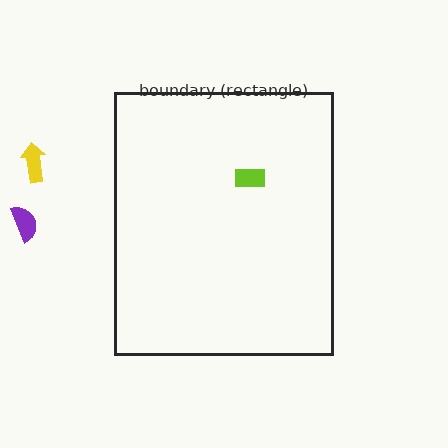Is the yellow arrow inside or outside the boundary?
Outside.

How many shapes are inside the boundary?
1 inside, 2 outside.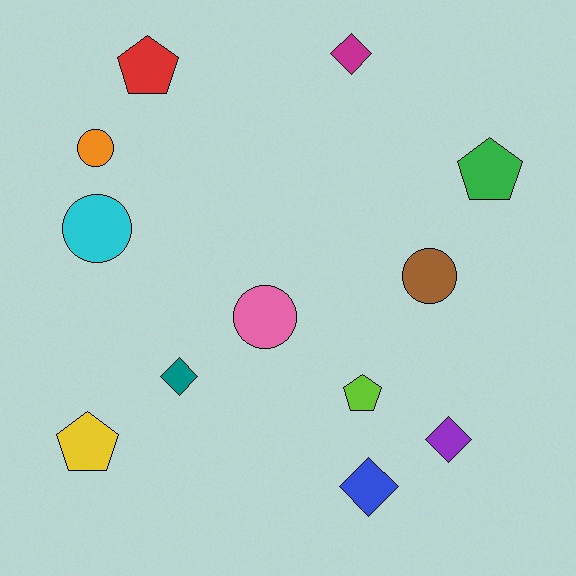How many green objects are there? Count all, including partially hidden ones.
There is 1 green object.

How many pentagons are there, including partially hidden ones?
There are 4 pentagons.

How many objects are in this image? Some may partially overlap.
There are 12 objects.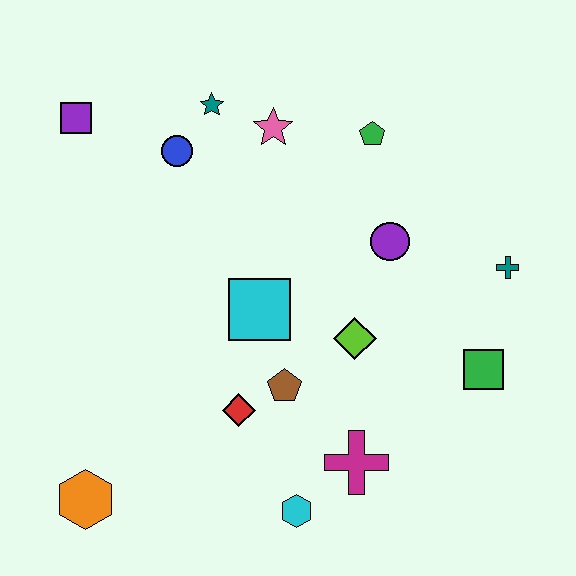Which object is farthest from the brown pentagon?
The purple square is farthest from the brown pentagon.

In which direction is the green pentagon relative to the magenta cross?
The green pentagon is above the magenta cross.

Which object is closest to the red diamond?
The brown pentagon is closest to the red diamond.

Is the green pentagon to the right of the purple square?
Yes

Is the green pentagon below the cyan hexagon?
No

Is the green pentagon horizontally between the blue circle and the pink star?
No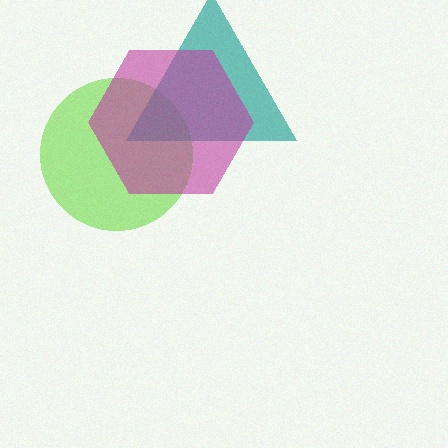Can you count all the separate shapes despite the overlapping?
Yes, there are 3 separate shapes.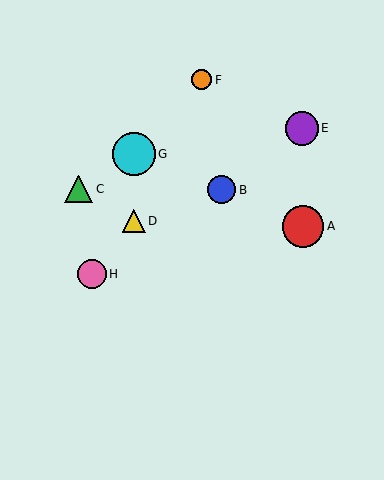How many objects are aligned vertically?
2 objects (D, G) are aligned vertically.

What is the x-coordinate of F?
Object F is at x≈202.